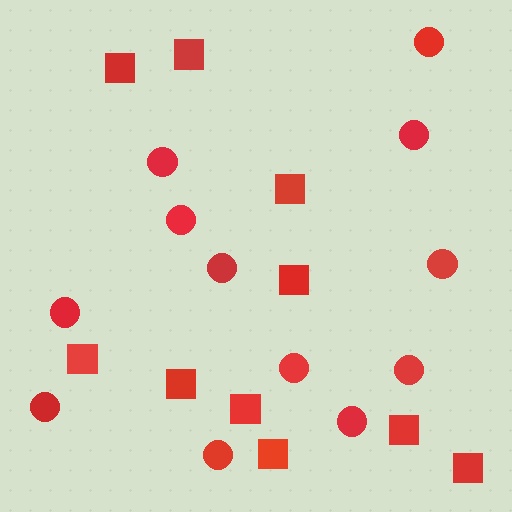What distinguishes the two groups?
There are 2 groups: one group of circles (12) and one group of squares (10).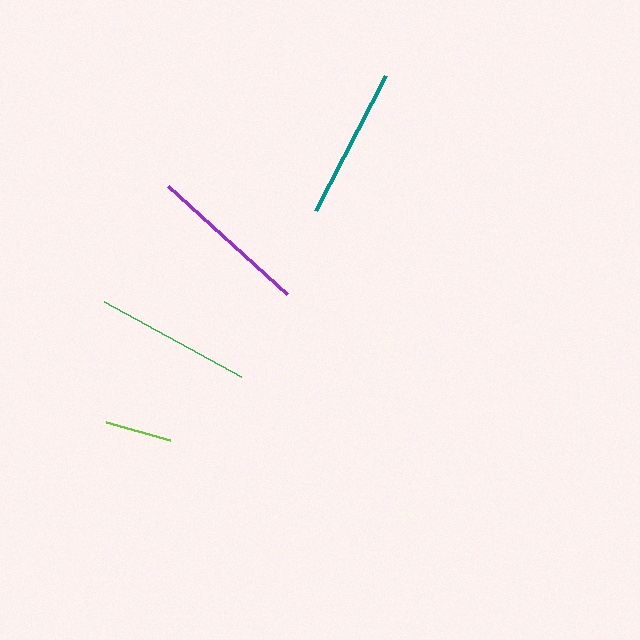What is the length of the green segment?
The green segment is approximately 156 pixels long.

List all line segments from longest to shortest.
From longest to shortest: purple, green, teal, lime.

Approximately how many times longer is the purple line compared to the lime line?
The purple line is approximately 2.4 times the length of the lime line.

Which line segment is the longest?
The purple line is the longest at approximately 161 pixels.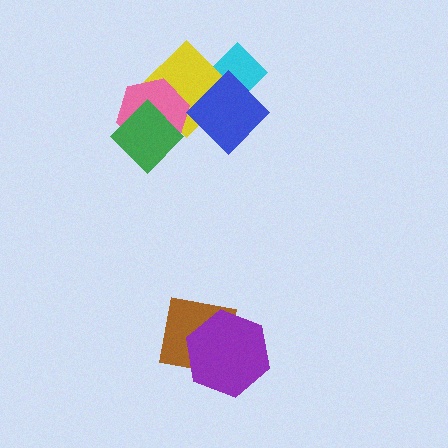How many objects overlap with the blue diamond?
2 objects overlap with the blue diamond.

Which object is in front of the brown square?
The purple hexagon is in front of the brown square.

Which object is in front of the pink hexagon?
The green diamond is in front of the pink hexagon.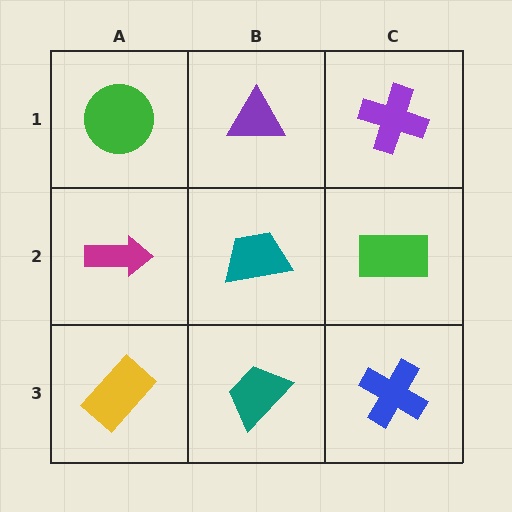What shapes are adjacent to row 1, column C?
A green rectangle (row 2, column C), a purple triangle (row 1, column B).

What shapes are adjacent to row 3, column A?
A magenta arrow (row 2, column A), a teal trapezoid (row 3, column B).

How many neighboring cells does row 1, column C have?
2.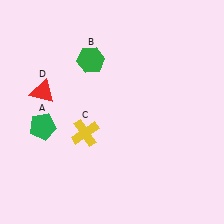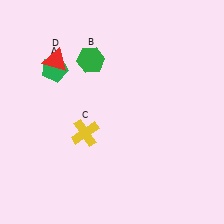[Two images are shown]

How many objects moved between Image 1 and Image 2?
2 objects moved between the two images.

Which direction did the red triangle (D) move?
The red triangle (D) moved up.